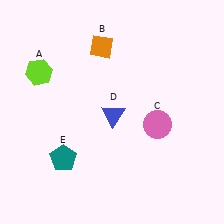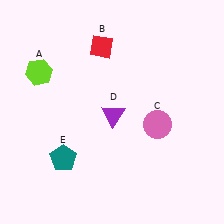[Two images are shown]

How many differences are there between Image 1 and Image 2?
There are 2 differences between the two images.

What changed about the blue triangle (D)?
In Image 1, D is blue. In Image 2, it changed to purple.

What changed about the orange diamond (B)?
In Image 1, B is orange. In Image 2, it changed to red.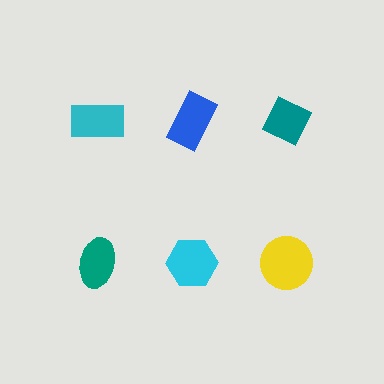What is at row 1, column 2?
A blue rectangle.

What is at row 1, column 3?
A teal diamond.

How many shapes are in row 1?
3 shapes.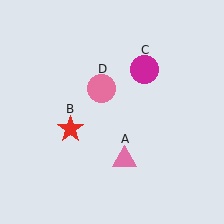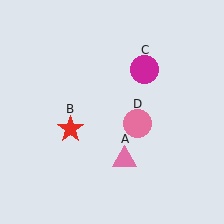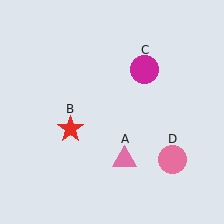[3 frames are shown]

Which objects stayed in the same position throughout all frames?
Pink triangle (object A) and red star (object B) and magenta circle (object C) remained stationary.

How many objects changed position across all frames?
1 object changed position: pink circle (object D).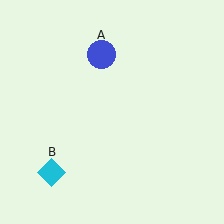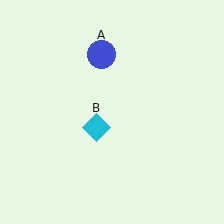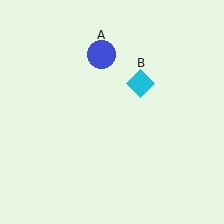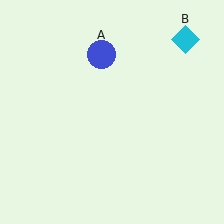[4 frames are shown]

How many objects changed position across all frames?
1 object changed position: cyan diamond (object B).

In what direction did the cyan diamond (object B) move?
The cyan diamond (object B) moved up and to the right.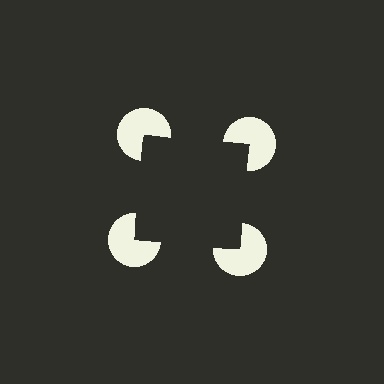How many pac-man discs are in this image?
There are 4 — one at each vertex of the illusory square.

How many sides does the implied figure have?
4 sides.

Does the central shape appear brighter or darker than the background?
It typically appears slightly darker than the background, even though no actual brightness change is drawn.